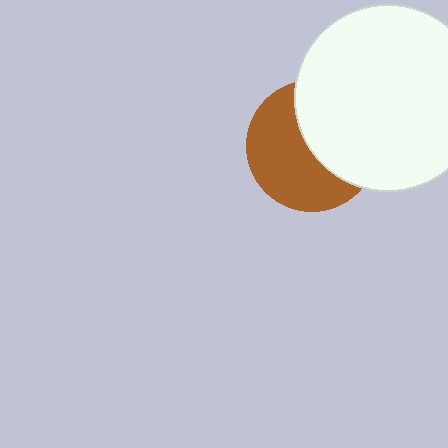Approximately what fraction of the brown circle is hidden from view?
Roughly 46% of the brown circle is hidden behind the white circle.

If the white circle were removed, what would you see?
You would see the complete brown circle.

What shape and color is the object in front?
The object in front is a white circle.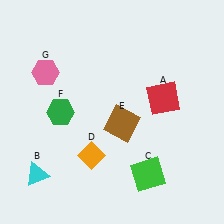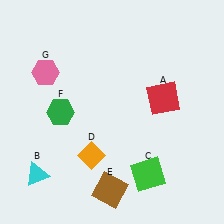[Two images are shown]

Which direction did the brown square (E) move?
The brown square (E) moved down.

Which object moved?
The brown square (E) moved down.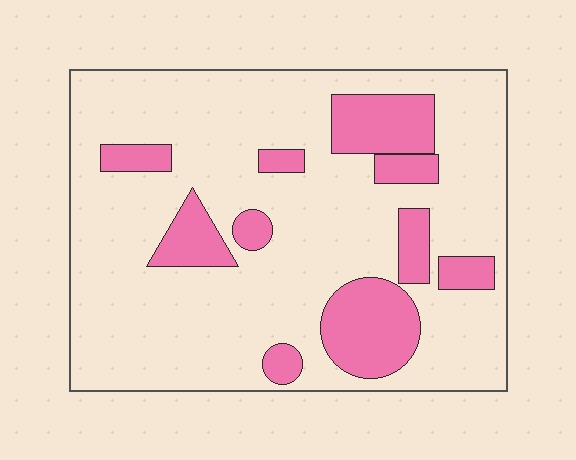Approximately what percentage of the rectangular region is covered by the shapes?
Approximately 20%.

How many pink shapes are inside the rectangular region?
10.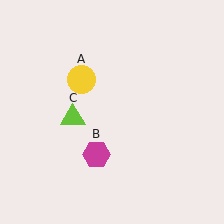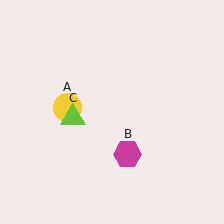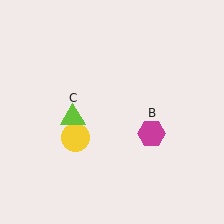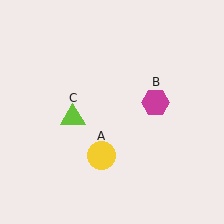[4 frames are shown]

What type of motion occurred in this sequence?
The yellow circle (object A), magenta hexagon (object B) rotated counterclockwise around the center of the scene.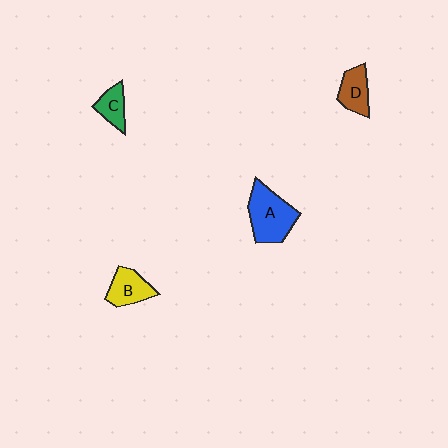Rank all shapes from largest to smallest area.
From largest to smallest: A (blue), B (yellow), D (brown), C (green).